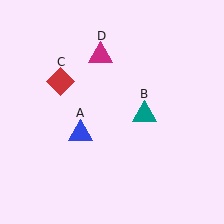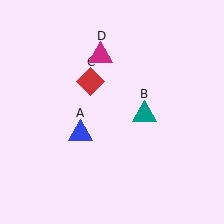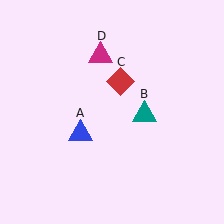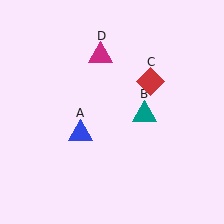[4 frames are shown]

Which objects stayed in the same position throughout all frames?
Blue triangle (object A) and teal triangle (object B) and magenta triangle (object D) remained stationary.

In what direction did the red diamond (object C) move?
The red diamond (object C) moved right.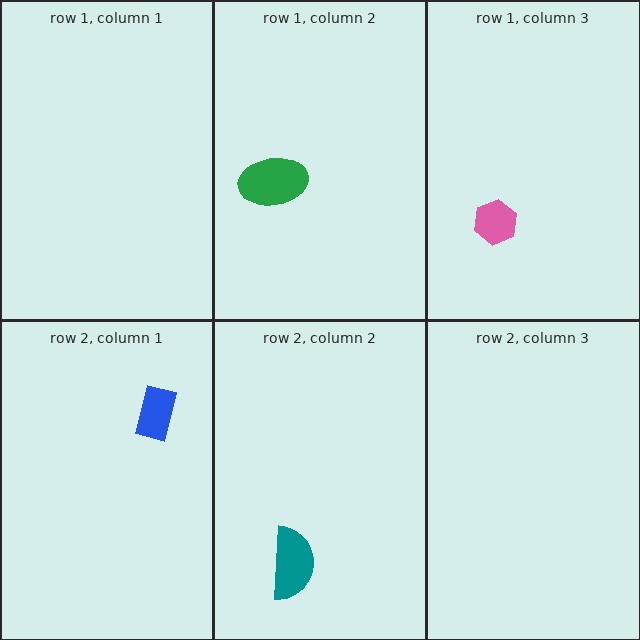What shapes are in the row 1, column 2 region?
The green ellipse.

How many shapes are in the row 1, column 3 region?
1.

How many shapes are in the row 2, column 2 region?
1.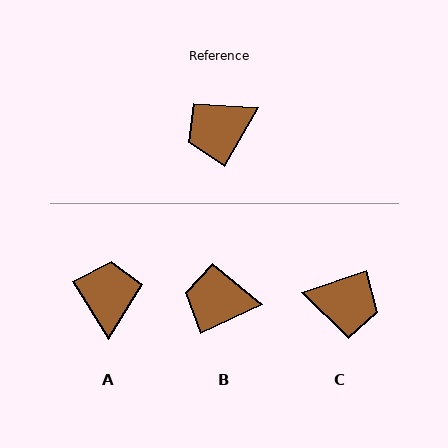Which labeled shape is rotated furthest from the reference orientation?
C, about 139 degrees away.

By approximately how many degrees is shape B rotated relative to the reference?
Approximately 36 degrees clockwise.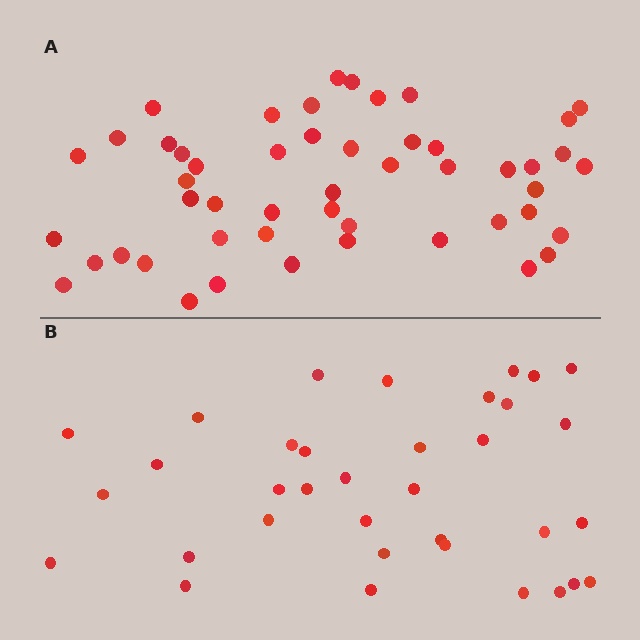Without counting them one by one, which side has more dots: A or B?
Region A (the top region) has more dots.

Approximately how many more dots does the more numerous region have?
Region A has approximately 15 more dots than region B.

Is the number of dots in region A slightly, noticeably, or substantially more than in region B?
Region A has noticeably more, but not dramatically so. The ratio is roughly 1.4 to 1.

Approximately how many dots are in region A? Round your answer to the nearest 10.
About 50 dots.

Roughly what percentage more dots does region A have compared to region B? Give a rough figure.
About 45% more.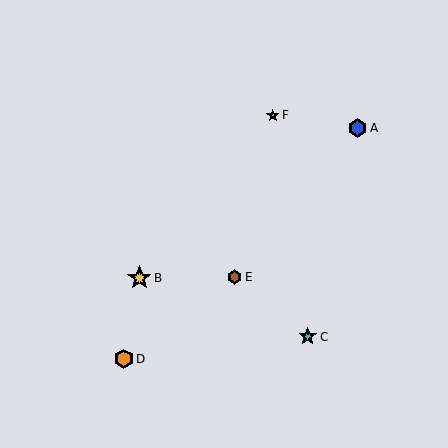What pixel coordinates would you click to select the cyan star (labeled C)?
Click at (308, 337) to select the cyan star C.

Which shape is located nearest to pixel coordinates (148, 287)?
The yellow star (labeled B) at (139, 278) is nearest to that location.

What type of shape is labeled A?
Shape A is a blue hexagon.